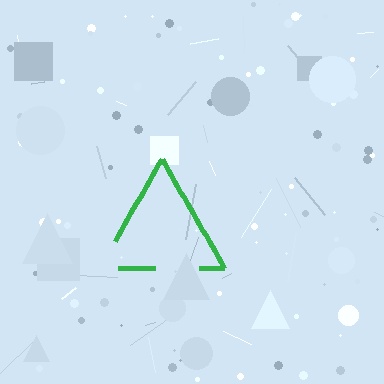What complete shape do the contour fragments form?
The contour fragments form a triangle.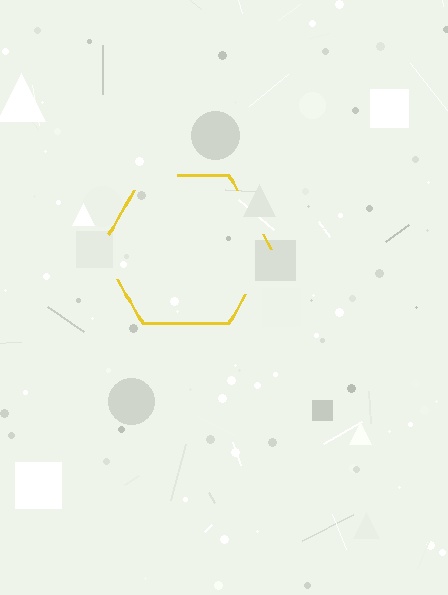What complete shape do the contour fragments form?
The contour fragments form a hexagon.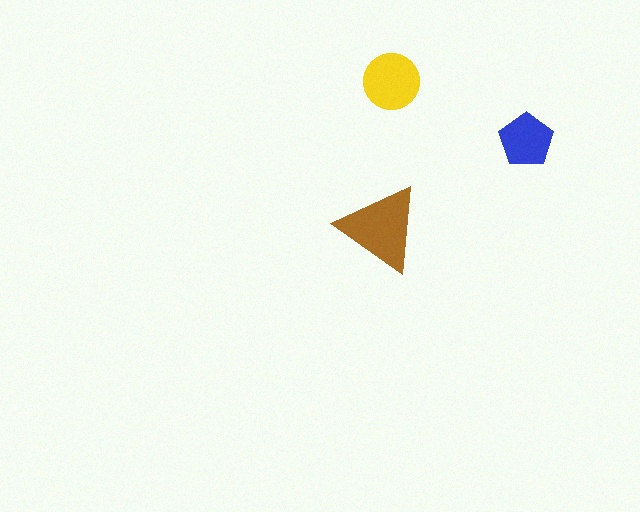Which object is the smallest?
The blue pentagon.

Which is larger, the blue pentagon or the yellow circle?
The yellow circle.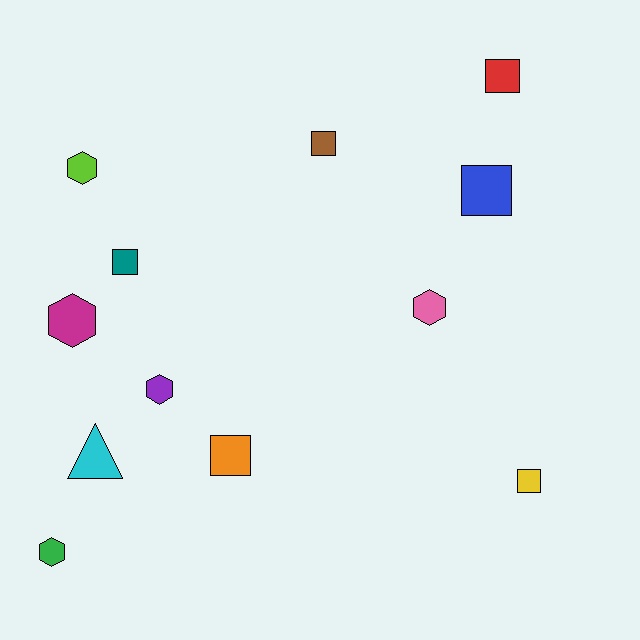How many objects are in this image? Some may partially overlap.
There are 12 objects.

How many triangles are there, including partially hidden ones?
There is 1 triangle.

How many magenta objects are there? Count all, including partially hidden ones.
There is 1 magenta object.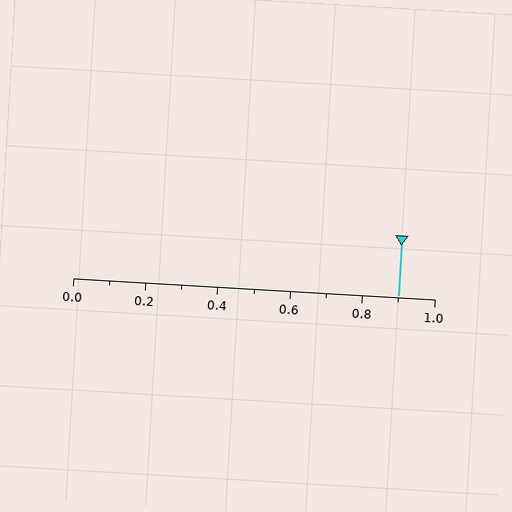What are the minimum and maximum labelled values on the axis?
The axis runs from 0.0 to 1.0.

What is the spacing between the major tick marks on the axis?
The major ticks are spaced 0.2 apart.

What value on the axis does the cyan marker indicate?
The marker indicates approximately 0.9.